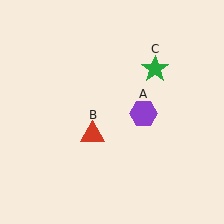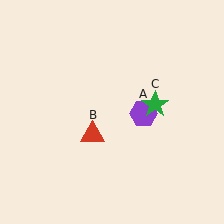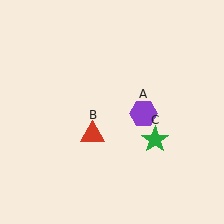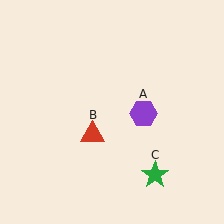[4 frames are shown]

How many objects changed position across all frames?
1 object changed position: green star (object C).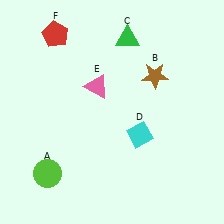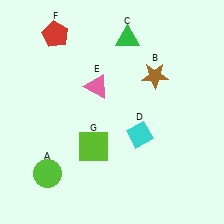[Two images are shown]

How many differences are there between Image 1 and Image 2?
There is 1 difference between the two images.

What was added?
A lime square (G) was added in Image 2.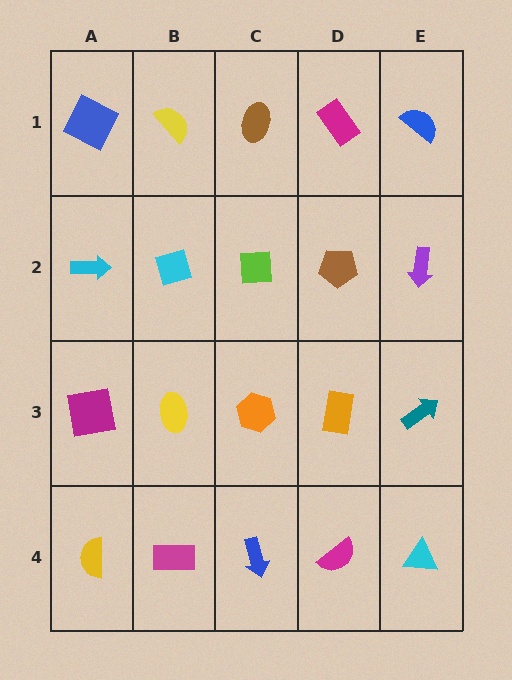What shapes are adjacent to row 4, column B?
A yellow ellipse (row 3, column B), a yellow semicircle (row 4, column A), a blue arrow (row 4, column C).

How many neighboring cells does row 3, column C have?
4.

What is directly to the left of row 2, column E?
A brown pentagon.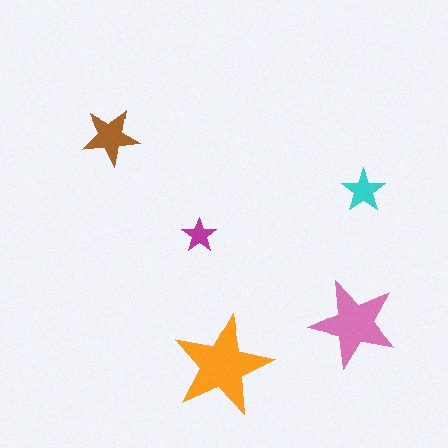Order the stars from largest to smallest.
the orange one, the pink one, the brown one, the cyan one, the magenta one.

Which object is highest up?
The brown star is topmost.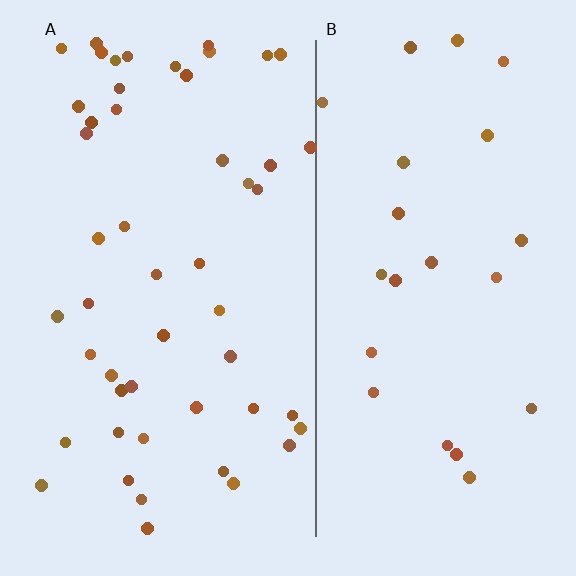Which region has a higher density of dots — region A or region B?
A (the left).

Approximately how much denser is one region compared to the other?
Approximately 2.1× — region A over region B.